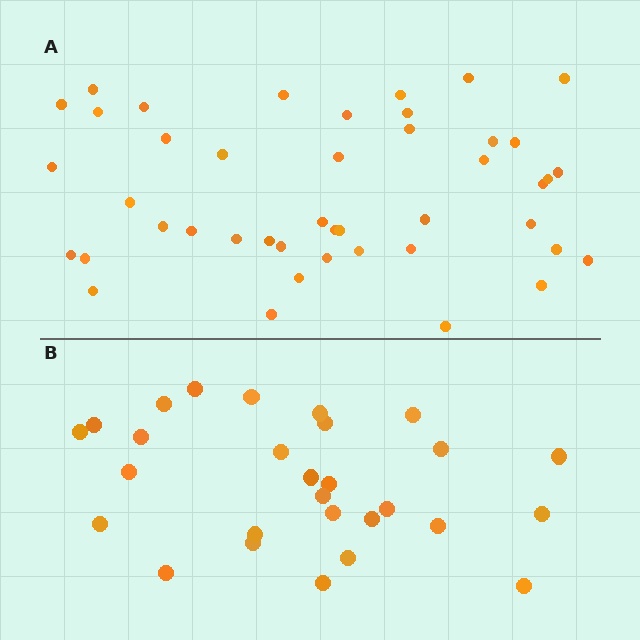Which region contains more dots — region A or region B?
Region A (the top region) has more dots.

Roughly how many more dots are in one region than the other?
Region A has approximately 15 more dots than region B.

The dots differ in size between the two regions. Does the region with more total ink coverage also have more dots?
No. Region B has more total ink coverage because its dots are larger, but region A actually contains more individual dots. Total area can be misleading — the number of items is what matters here.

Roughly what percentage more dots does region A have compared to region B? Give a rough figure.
About 55% more.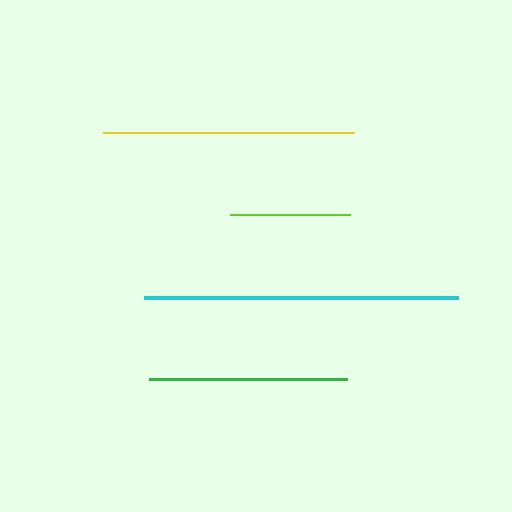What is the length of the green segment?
The green segment is approximately 198 pixels long.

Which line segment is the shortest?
The lime line is the shortest at approximately 120 pixels.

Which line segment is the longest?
The cyan line is the longest at approximately 314 pixels.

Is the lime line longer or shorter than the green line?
The green line is longer than the lime line.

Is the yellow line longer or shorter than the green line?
The yellow line is longer than the green line.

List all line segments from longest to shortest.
From longest to shortest: cyan, yellow, green, lime.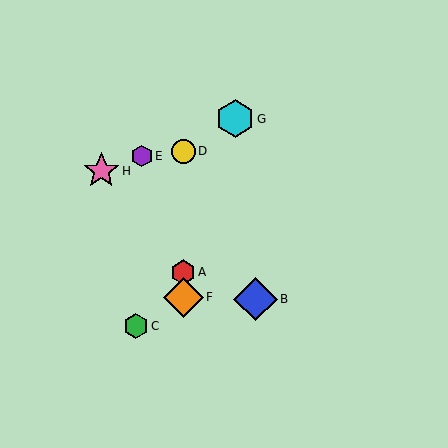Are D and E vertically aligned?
No, D is at x≈183 and E is at x≈142.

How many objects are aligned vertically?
3 objects (A, D, F) are aligned vertically.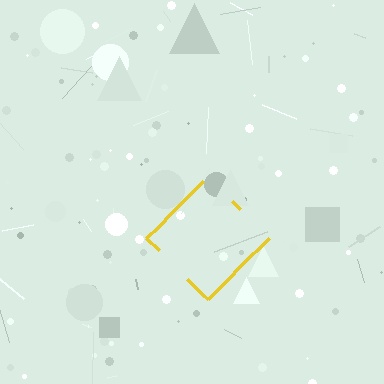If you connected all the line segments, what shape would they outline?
They would outline a diamond.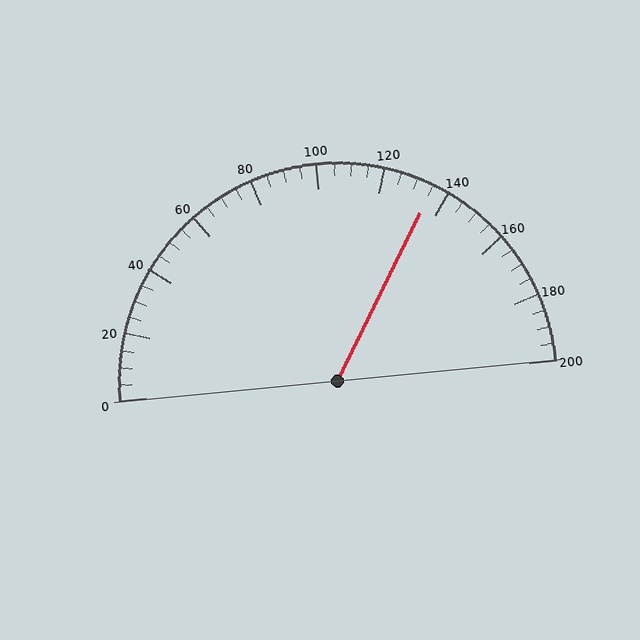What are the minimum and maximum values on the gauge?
The gauge ranges from 0 to 200.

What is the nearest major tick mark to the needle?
The nearest major tick mark is 140.